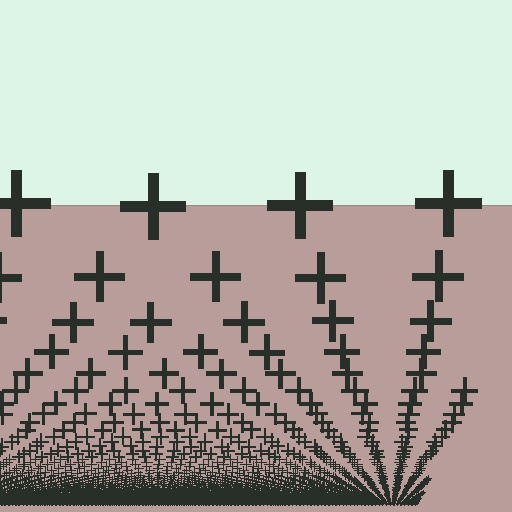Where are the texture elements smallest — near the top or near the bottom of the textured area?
Near the bottom.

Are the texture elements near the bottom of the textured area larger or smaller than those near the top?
Smaller. The gradient is inverted — elements near the bottom are smaller and denser.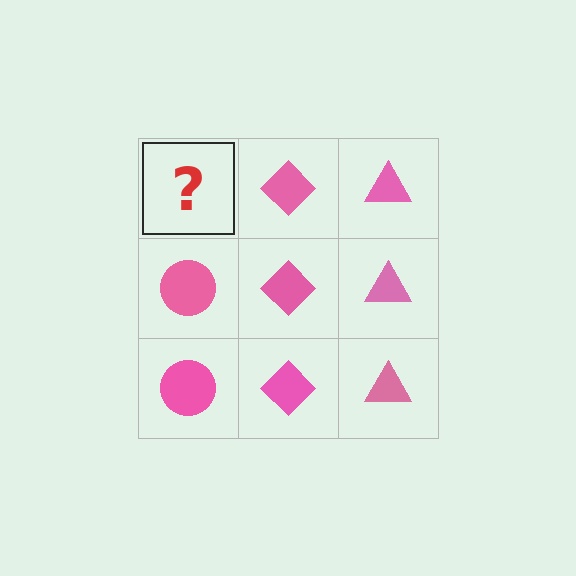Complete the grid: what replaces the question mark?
The question mark should be replaced with a pink circle.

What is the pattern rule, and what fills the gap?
The rule is that each column has a consistent shape. The gap should be filled with a pink circle.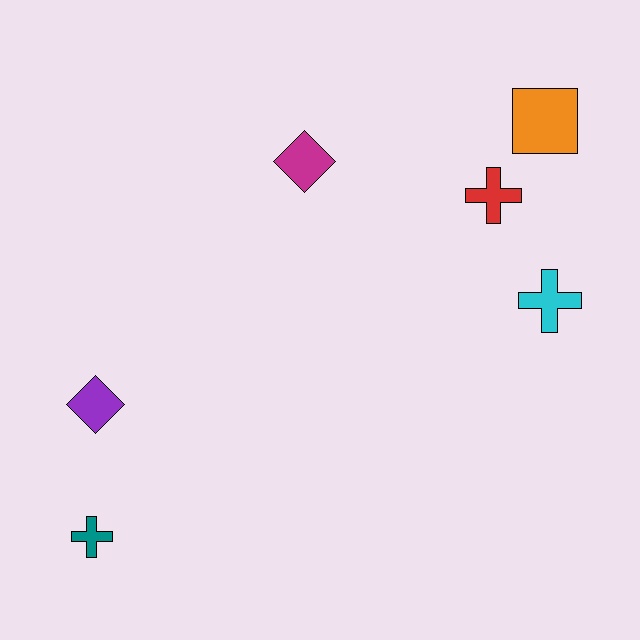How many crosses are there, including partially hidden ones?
There are 3 crosses.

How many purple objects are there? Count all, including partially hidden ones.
There is 1 purple object.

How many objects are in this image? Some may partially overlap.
There are 6 objects.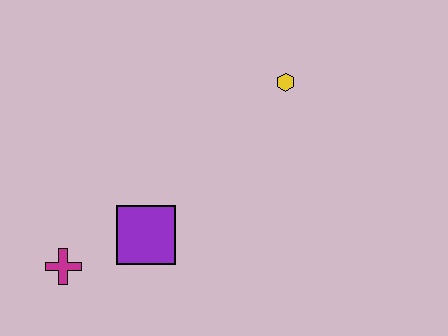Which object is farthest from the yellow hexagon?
The magenta cross is farthest from the yellow hexagon.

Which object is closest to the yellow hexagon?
The purple square is closest to the yellow hexagon.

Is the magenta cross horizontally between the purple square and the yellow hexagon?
No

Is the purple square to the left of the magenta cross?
No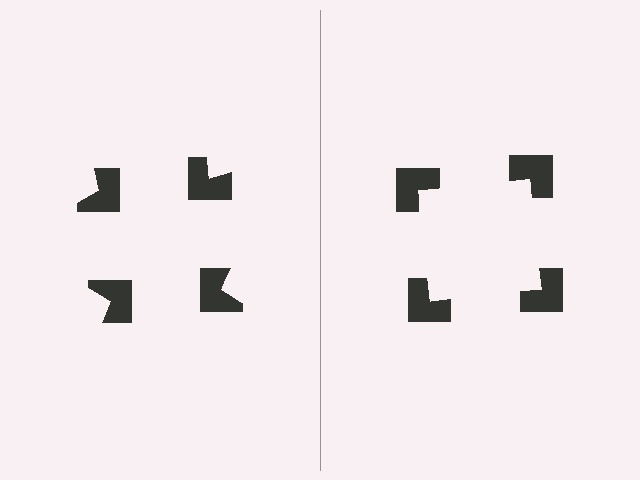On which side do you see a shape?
An illusory square appears on the right side. On the left side the wedge cuts are rotated, so no coherent shape forms.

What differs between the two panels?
The notched squares are positioned identically on both sides; only the wedge orientations differ. On the right they align to a square; on the left they are misaligned.